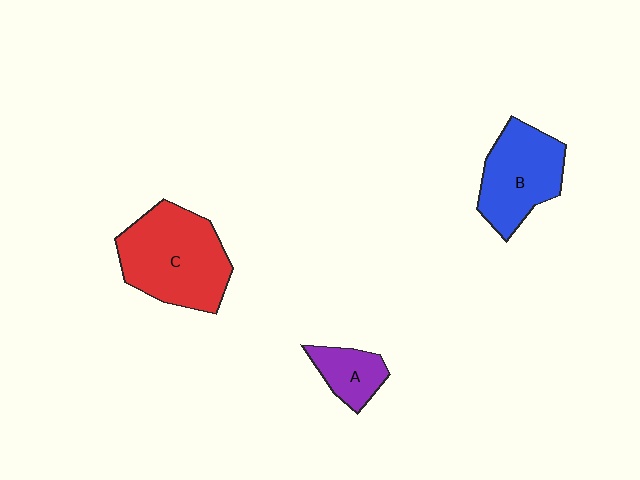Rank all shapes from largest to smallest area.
From largest to smallest: C (red), B (blue), A (purple).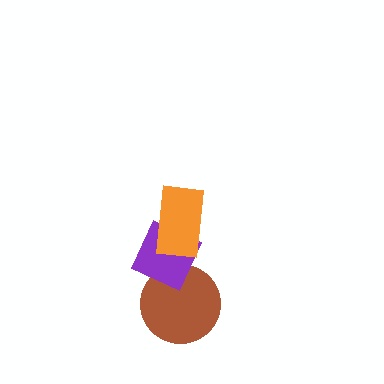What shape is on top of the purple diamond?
The orange rectangle is on top of the purple diamond.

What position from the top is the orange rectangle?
The orange rectangle is 1st from the top.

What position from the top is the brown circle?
The brown circle is 3rd from the top.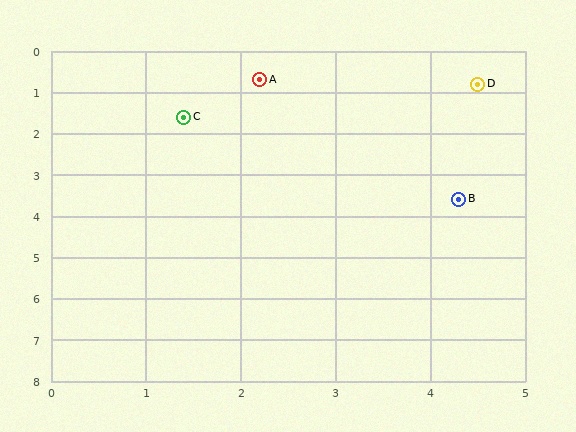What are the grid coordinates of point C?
Point C is at approximately (1.4, 1.6).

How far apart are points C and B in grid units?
Points C and B are about 3.5 grid units apart.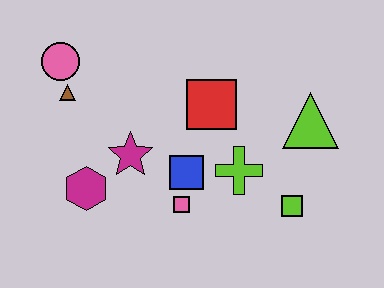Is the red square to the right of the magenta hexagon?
Yes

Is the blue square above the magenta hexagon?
Yes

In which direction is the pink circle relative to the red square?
The pink circle is to the left of the red square.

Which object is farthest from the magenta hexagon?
The lime triangle is farthest from the magenta hexagon.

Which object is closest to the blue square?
The pink square is closest to the blue square.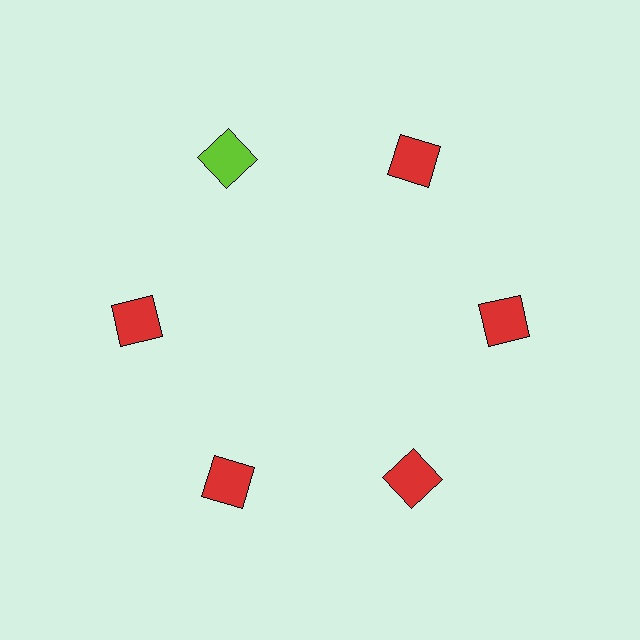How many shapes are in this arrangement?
There are 6 shapes arranged in a ring pattern.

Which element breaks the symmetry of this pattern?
The lime square at roughly the 11 o'clock position breaks the symmetry. All other shapes are red squares.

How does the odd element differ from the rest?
It has a different color: lime instead of red.